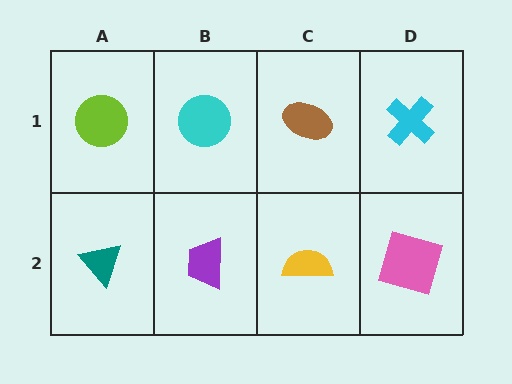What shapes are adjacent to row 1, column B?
A purple trapezoid (row 2, column B), a lime circle (row 1, column A), a brown ellipse (row 1, column C).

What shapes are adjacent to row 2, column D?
A cyan cross (row 1, column D), a yellow semicircle (row 2, column C).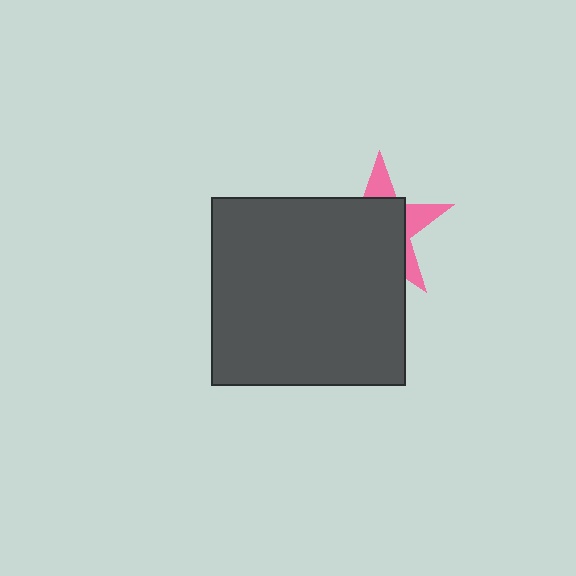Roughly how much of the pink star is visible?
A small part of it is visible (roughly 31%).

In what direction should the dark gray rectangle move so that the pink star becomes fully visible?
The dark gray rectangle should move toward the lower-left. That is the shortest direction to clear the overlap and leave the pink star fully visible.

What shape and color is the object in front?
The object in front is a dark gray rectangle.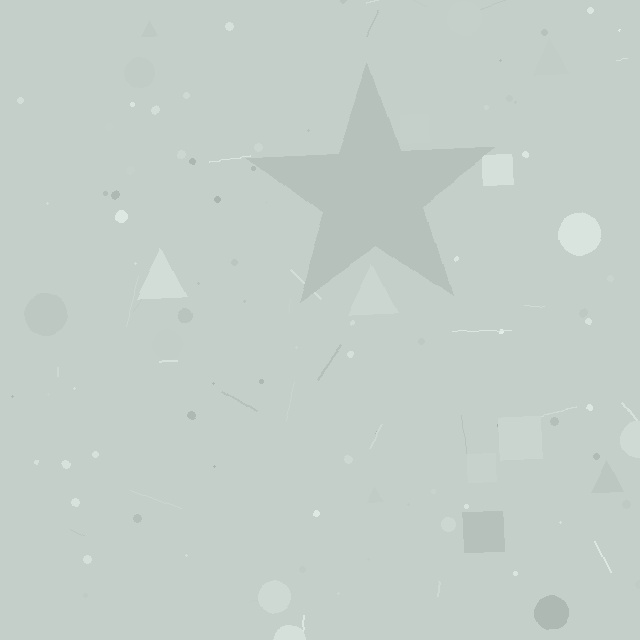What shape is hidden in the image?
A star is hidden in the image.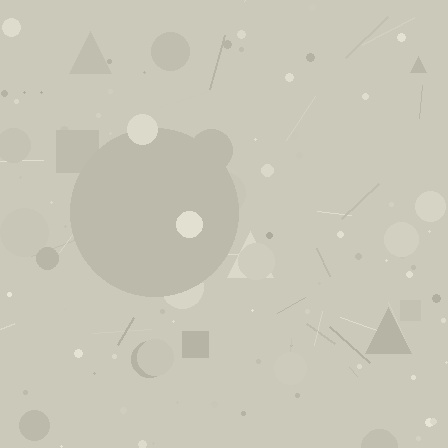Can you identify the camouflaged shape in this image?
The camouflaged shape is a circle.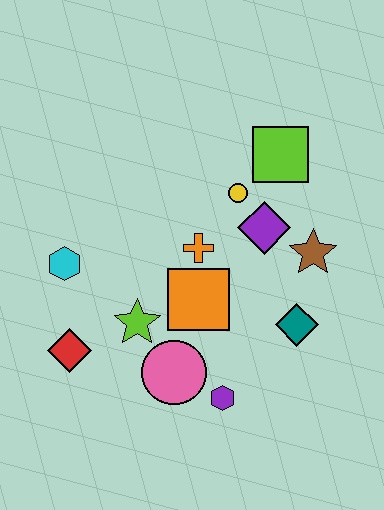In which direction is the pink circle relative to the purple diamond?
The pink circle is below the purple diamond.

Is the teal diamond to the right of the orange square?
Yes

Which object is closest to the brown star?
The purple diamond is closest to the brown star.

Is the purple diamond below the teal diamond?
No